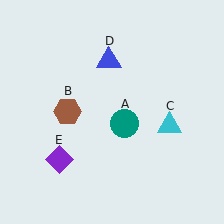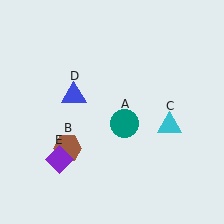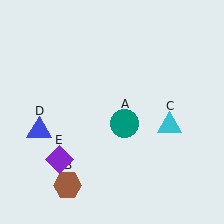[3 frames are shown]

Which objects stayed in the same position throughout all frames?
Teal circle (object A) and cyan triangle (object C) and purple diamond (object E) remained stationary.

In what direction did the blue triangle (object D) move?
The blue triangle (object D) moved down and to the left.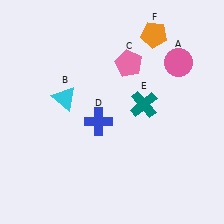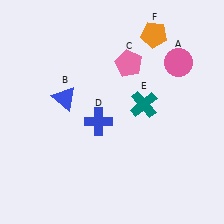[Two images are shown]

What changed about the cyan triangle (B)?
In Image 1, B is cyan. In Image 2, it changed to blue.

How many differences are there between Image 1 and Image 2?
There is 1 difference between the two images.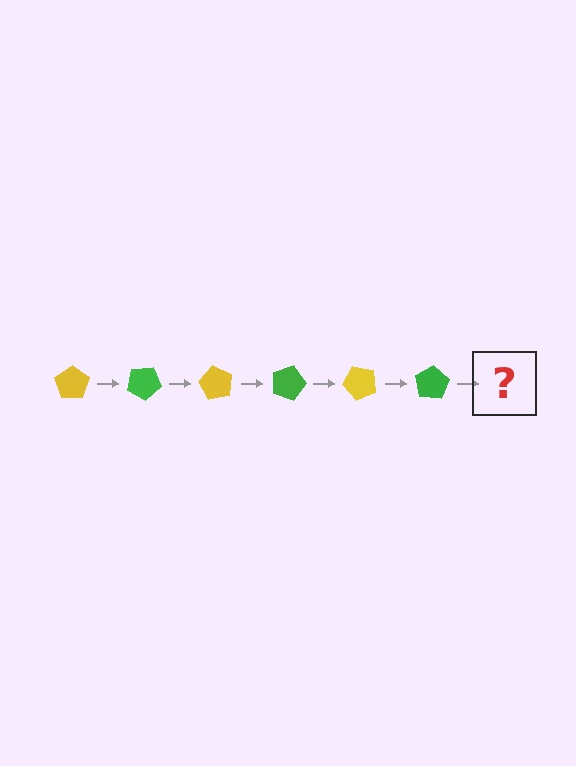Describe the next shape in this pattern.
It should be a yellow pentagon, rotated 180 degrees from the start.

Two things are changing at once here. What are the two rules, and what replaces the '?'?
The two rules are that it rotates 30 degrees each step and the color cycles through yellow and green. The '?' should be a yellow pentagon, rotated 180 degrees from the start.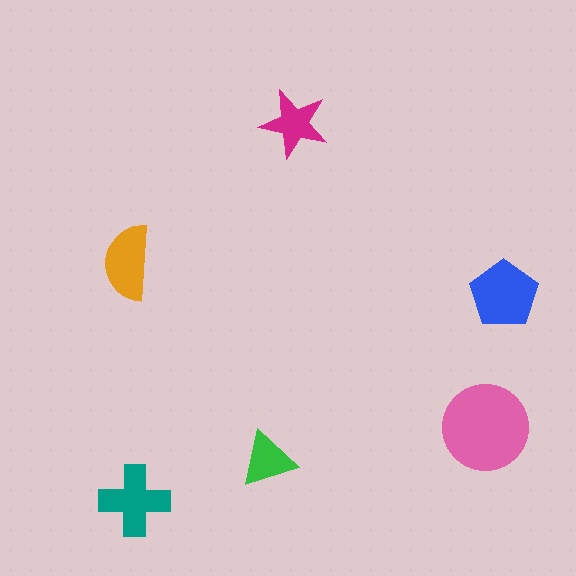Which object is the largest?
The pink circle.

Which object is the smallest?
The green triangle.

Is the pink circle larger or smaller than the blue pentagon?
Larger.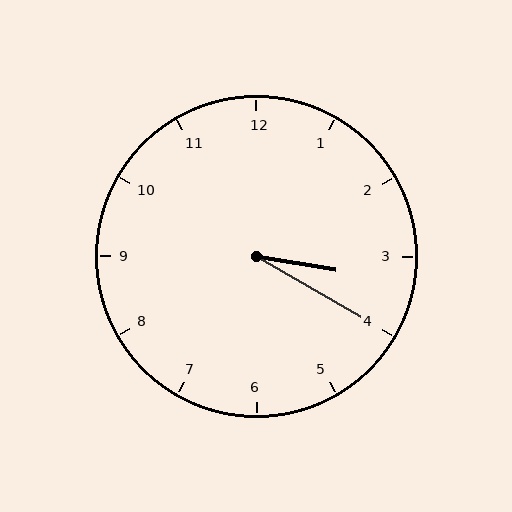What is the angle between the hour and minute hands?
Approximately 20 degrees.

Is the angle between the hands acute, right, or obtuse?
It is acute.